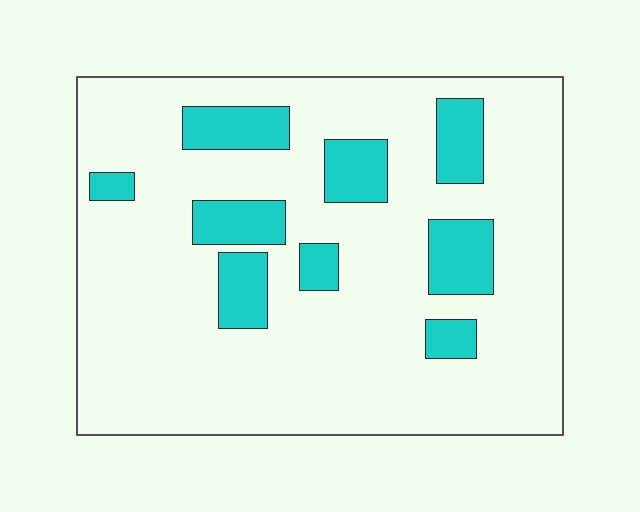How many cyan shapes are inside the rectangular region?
9.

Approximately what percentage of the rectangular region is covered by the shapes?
Approximately 20%.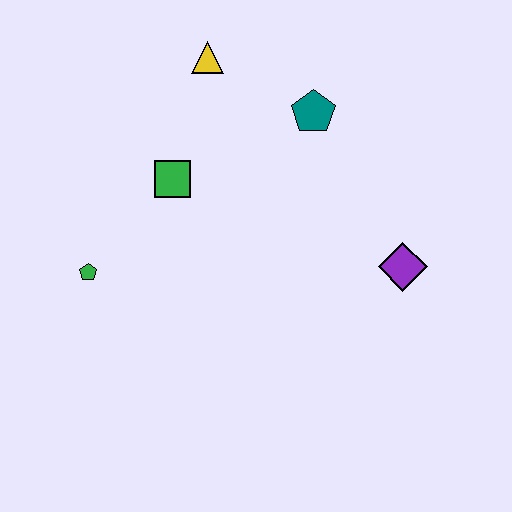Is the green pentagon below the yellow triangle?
Yes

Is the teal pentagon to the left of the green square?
No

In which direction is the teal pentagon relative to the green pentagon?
The teal pentagon is to the right of the green pentagon.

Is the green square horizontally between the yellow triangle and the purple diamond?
No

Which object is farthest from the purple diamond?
The green pentagon is farthest from the purple diamond.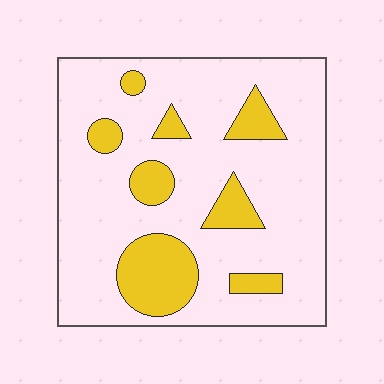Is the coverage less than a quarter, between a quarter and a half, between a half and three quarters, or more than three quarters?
Less than a quarter.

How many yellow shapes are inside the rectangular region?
8.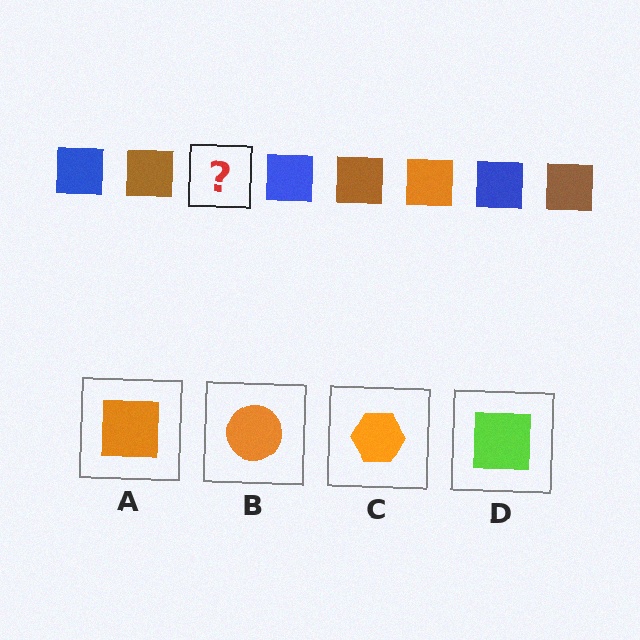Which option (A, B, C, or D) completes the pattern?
A.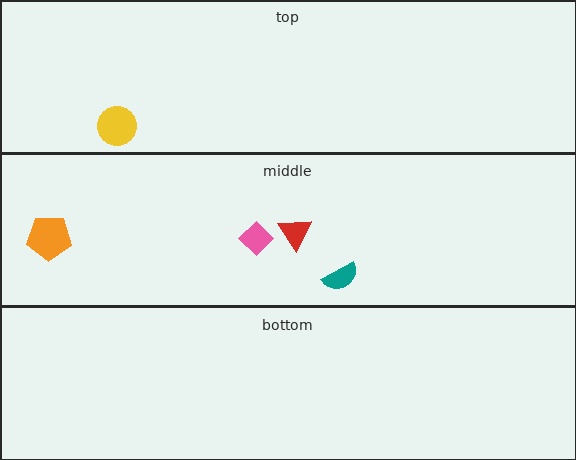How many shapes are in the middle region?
4.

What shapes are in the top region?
The yellow circle.